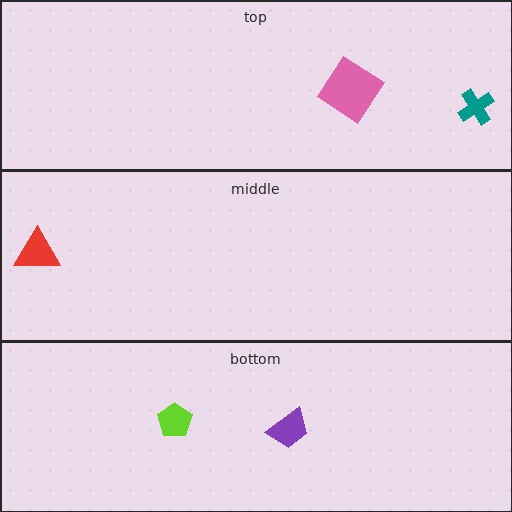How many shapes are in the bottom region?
2.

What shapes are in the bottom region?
The lime pentagon, the purple trapezoid.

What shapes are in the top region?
The pink diamond, the teal cross.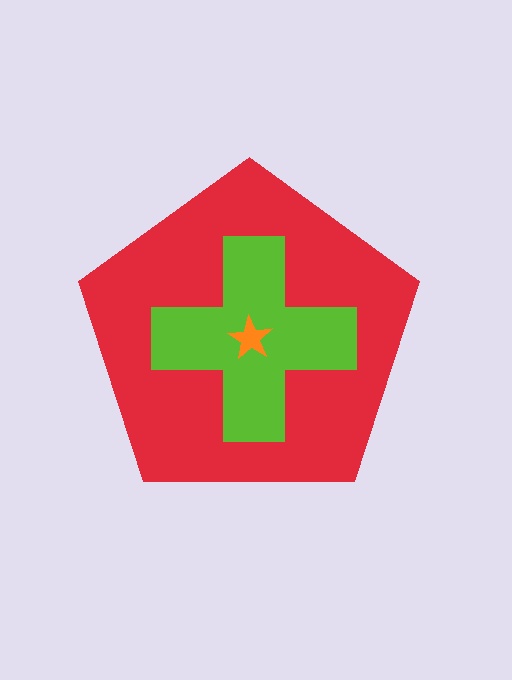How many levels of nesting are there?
3.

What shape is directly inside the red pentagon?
The lime cross.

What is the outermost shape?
The red pentagon.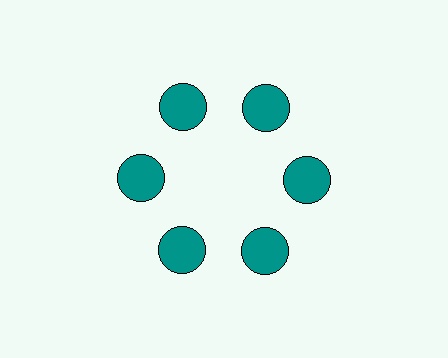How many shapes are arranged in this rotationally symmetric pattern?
There are 6 shapes, arranged in 6 groups of 1.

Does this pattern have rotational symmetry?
Yes, this pattern has 6-fold rotational symmetry. It looks the same after rotating 60 degrees around the center.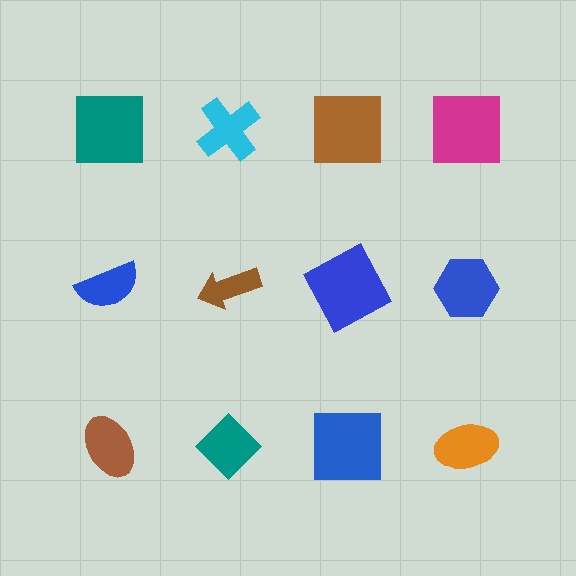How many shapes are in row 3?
4 shapes.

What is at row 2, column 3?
A blue square.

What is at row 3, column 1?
A brown ellipse.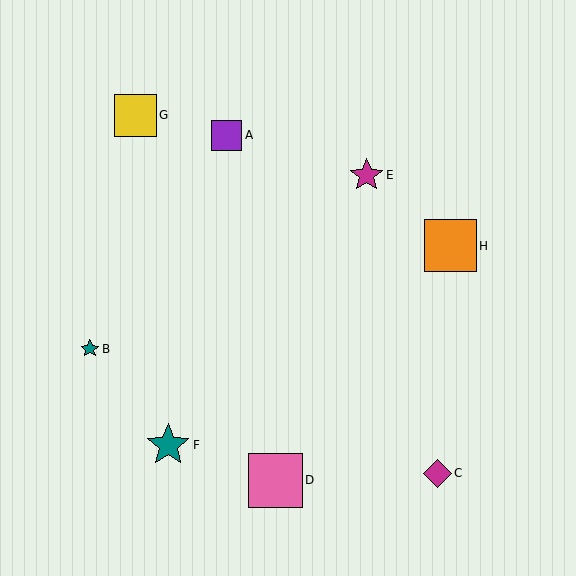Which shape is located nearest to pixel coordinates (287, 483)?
The pink square (labeled D) at (276, 480) is nearest to that location.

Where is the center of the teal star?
The center of the teal star is at (90, 349).